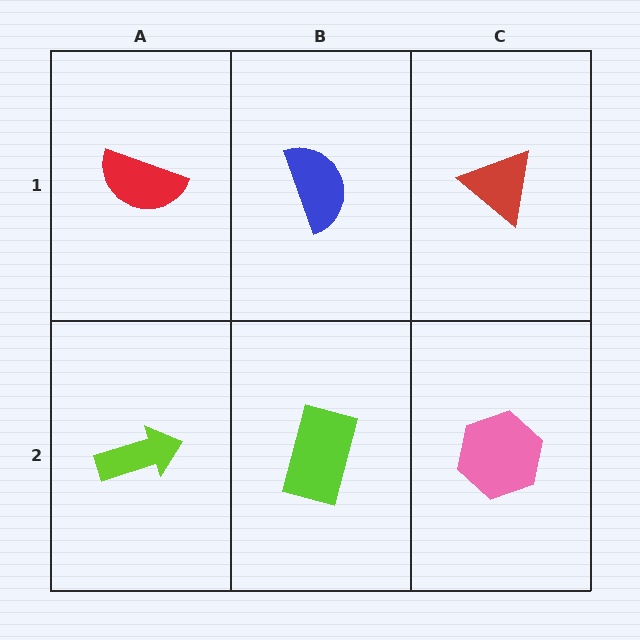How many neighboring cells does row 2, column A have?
2.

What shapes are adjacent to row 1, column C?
A pink hexagon (row 2, column C), a blue semicircle (row 1, column B).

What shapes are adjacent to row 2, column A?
A red semicircle (row 1, column A), a lime rectangle (row 2, column B).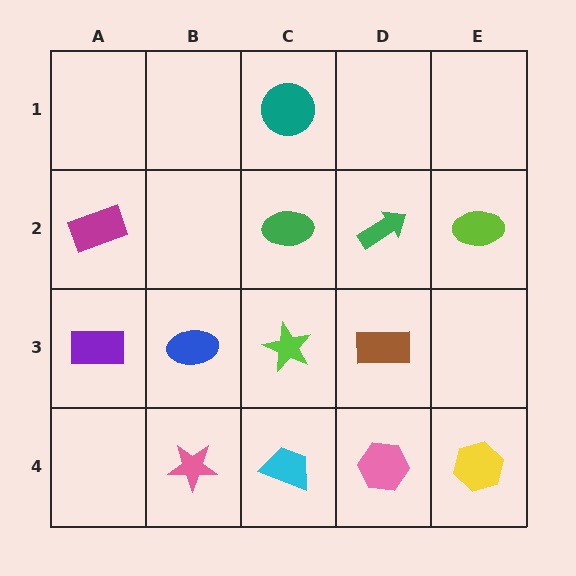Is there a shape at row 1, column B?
No, that cell is empty.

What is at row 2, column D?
A green arrow.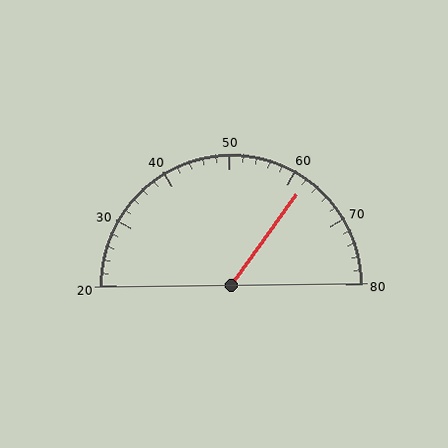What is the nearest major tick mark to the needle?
The nearest major tick mark is 60.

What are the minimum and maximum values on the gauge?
The gauge ranges from 20 to 80.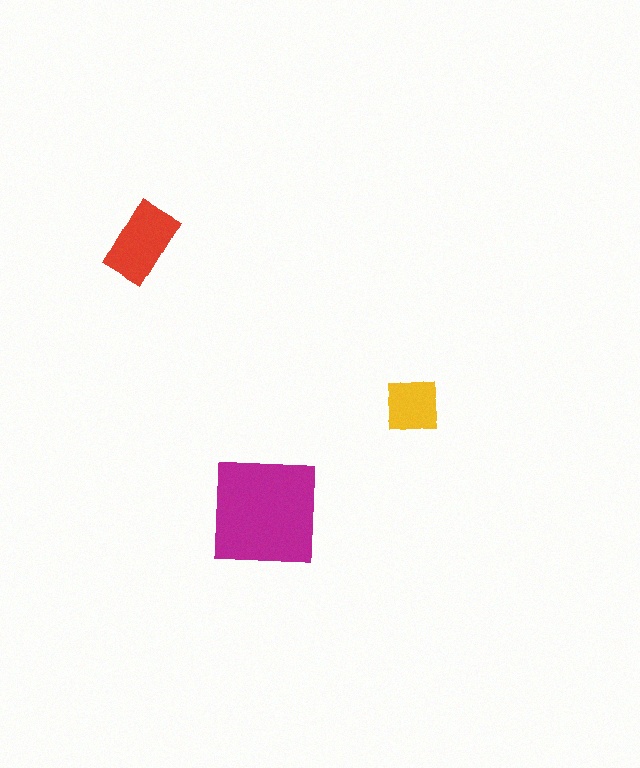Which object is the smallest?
The yellow square.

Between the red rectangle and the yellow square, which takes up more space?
The red rectangle.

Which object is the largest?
The magenta square.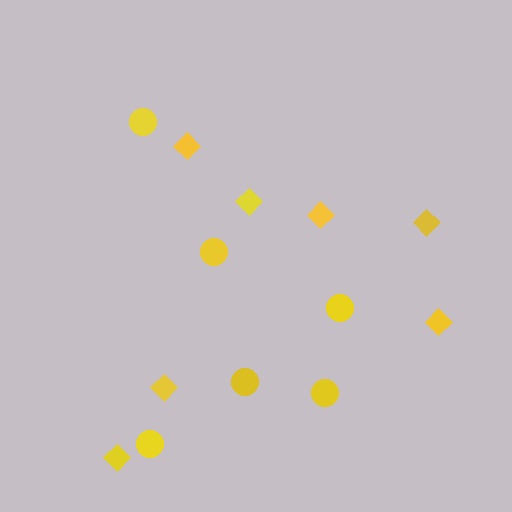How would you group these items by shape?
There are 2 groups: one group of circles (6) and one group of diamonds (7).